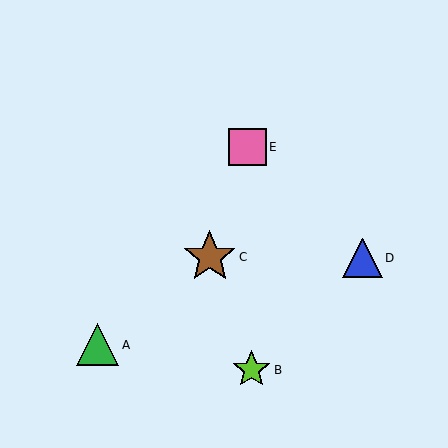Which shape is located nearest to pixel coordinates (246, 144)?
The pink square (labeled E) at (248, 147) is nearest to that location.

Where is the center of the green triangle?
The center of the green triangle is at (98, 345).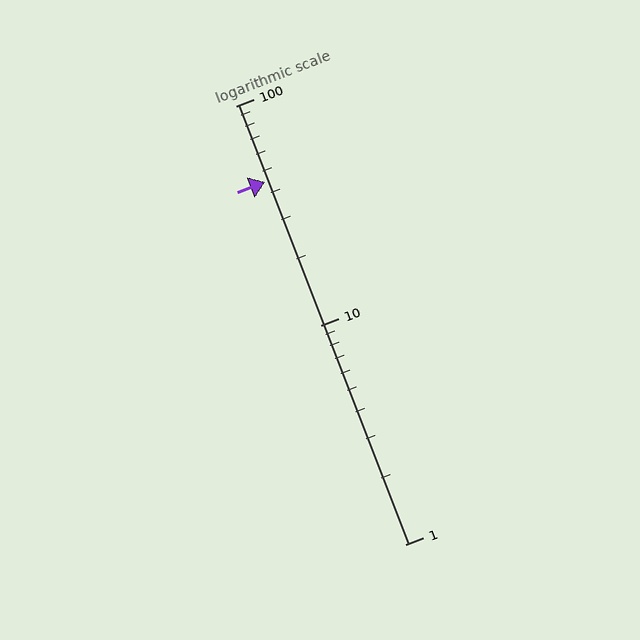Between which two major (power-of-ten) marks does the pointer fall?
The pointer is between 10 and 100.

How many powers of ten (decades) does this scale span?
The scale spans 2 decades, from 1 to 100.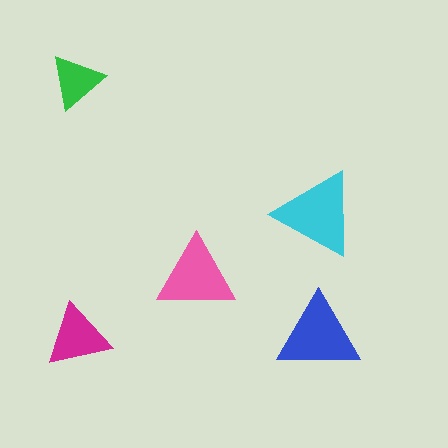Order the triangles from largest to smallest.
the cyan one, the blue one, the pink one, the magenta one, the green one.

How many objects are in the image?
There are 5 objects in the image.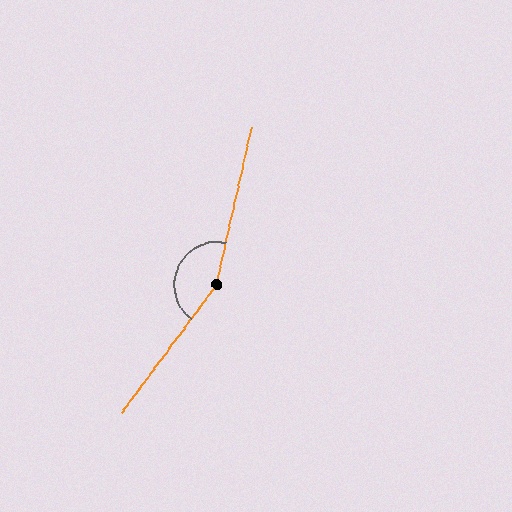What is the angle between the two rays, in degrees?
Approximately 156 degrees.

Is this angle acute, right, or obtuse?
It is obtuse.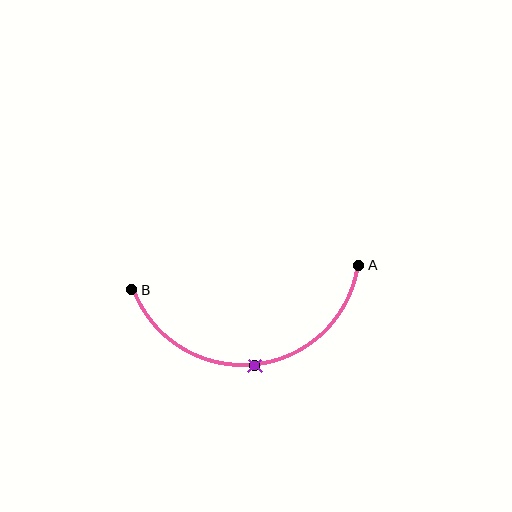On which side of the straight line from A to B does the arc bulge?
The arc bulges below the straight line connecting A and B.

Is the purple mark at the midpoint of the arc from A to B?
Yes. The purple mark lies on the arc at equal arc-length from both A and B — it is the arc midpoint.